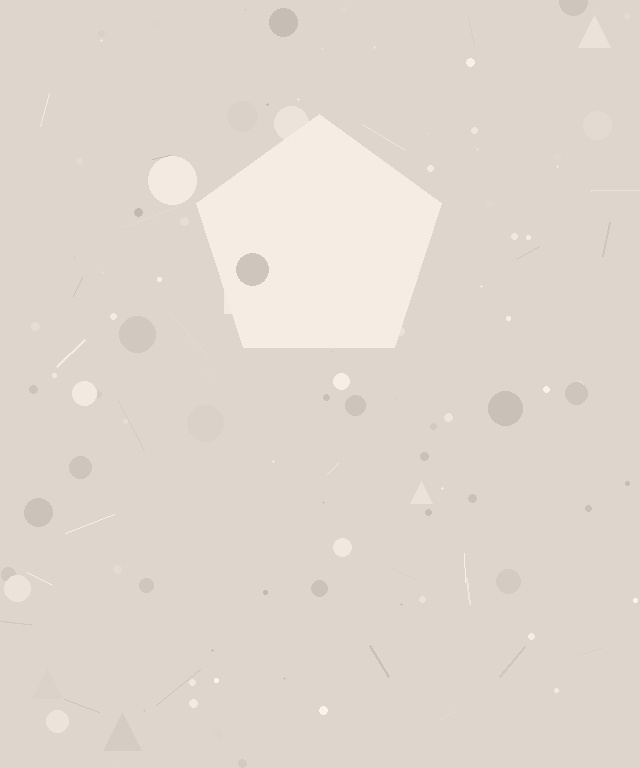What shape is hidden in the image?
A pentagon is hidden in the image.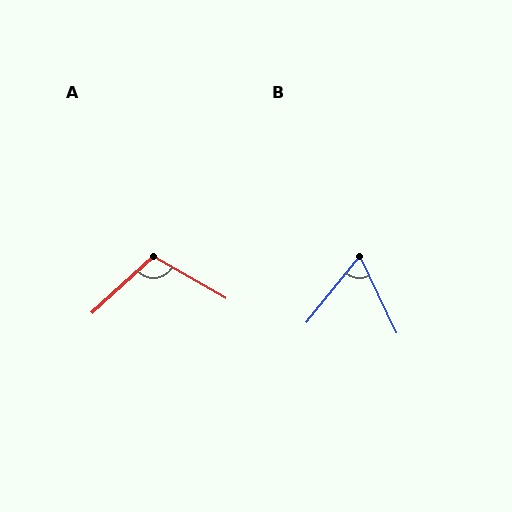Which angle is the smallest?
B, at approximately 64 degrees.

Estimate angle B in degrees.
Approximately 64 degrees.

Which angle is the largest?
A, at approximately 108 degrees.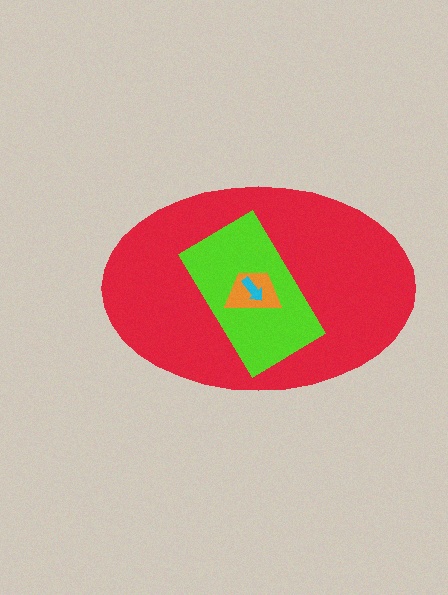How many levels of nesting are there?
4.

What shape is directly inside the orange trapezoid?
The cyan arrow.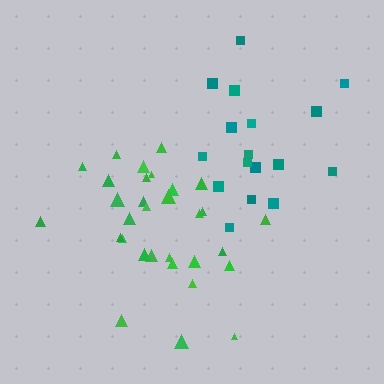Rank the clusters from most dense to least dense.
green, teal.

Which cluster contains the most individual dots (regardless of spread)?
Green (31).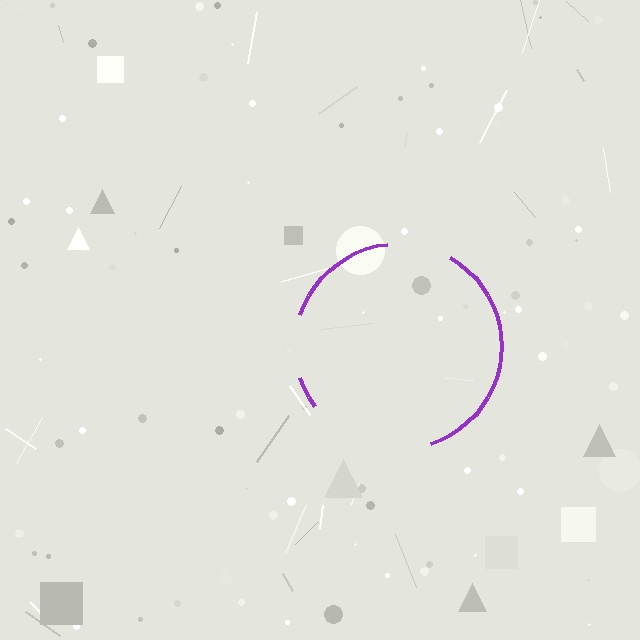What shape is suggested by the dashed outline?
The dashed outline suggests a circle.